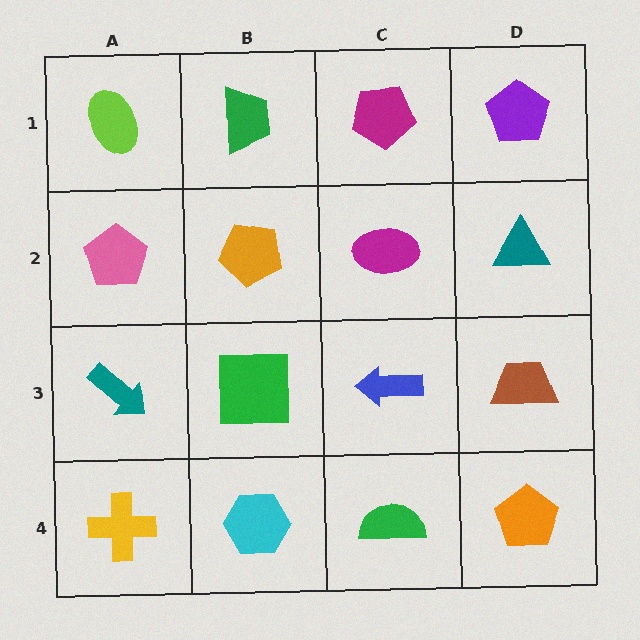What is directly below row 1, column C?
A magenta ellipse.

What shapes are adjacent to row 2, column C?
A magenta pentagon (row 1, column C), a blue arrow (row 3, column C), an orange pentagon (row 2, column B), a teal triangle (row 2, column D).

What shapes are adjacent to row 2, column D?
A purple pentagon (row 1, column D), a brown trapezoid (row 3, column D), a magenta ellipse (row 2, column C).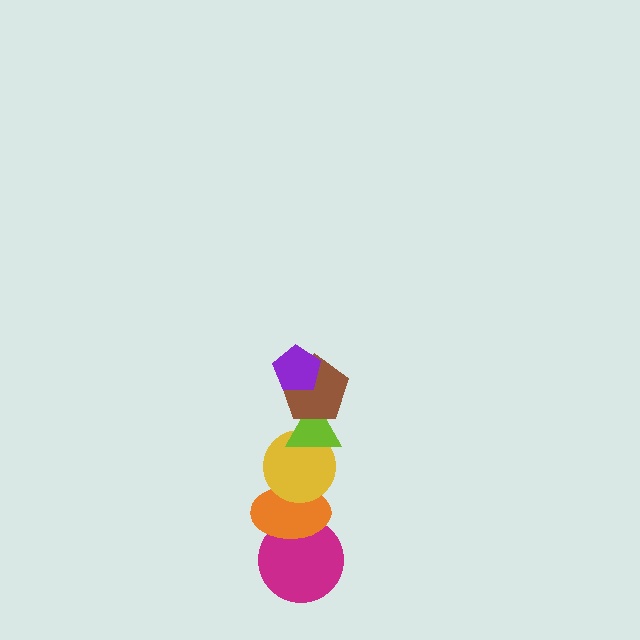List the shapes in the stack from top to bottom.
From top to bottom: the purple pentagon, the brown pentagon, the lime triangle, the yellow circle, the orange ellipse, the magenta circle.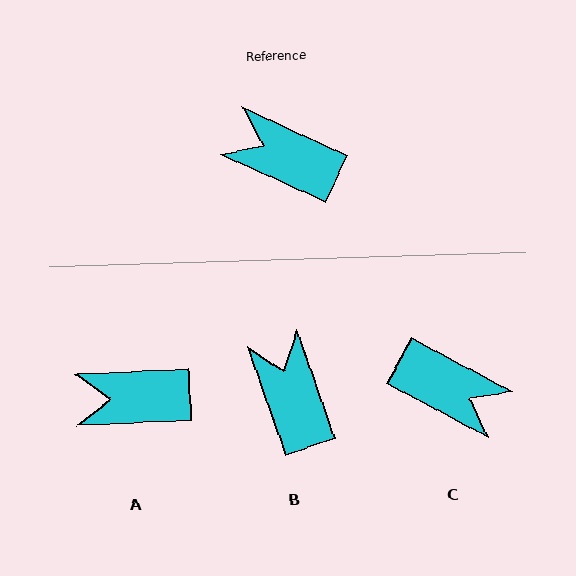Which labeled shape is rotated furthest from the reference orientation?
C, about 177 degrees away.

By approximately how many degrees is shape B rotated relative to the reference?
Approximately 46 degrees clockwise.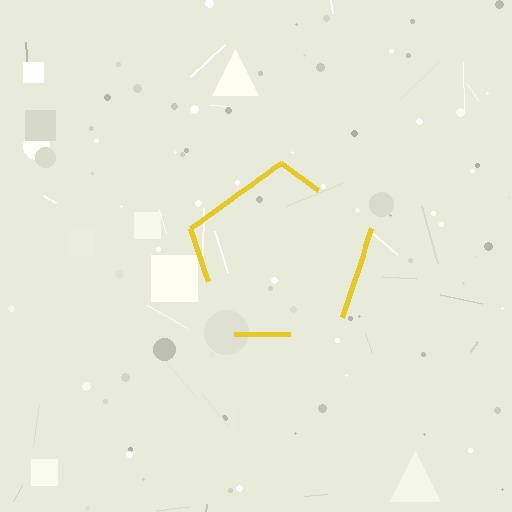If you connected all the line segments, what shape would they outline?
They would outline a pentagon.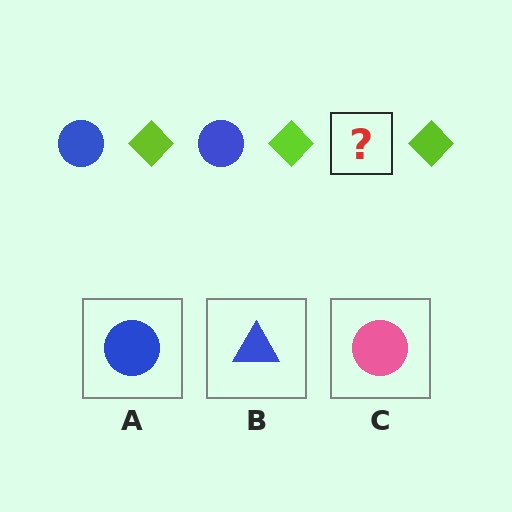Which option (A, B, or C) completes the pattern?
A.